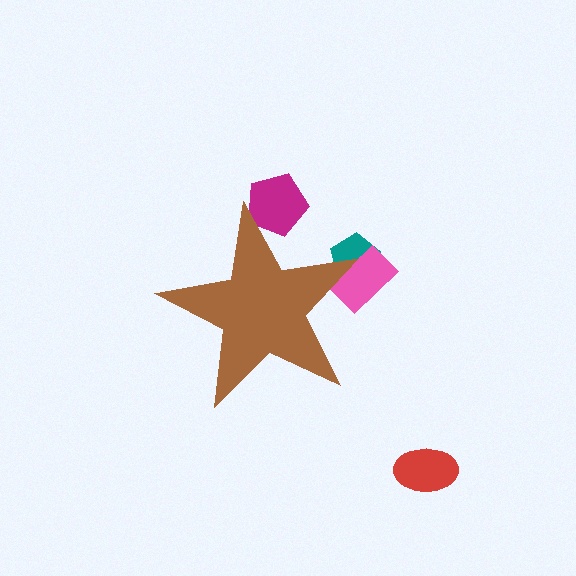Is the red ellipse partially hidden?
No, the red ellipse is fully visible.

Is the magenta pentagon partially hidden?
Yes, the magenta pentagon is partially hidden behind the brown star.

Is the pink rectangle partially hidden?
Yes, the pink rectangle is partially hidden behind the brown star.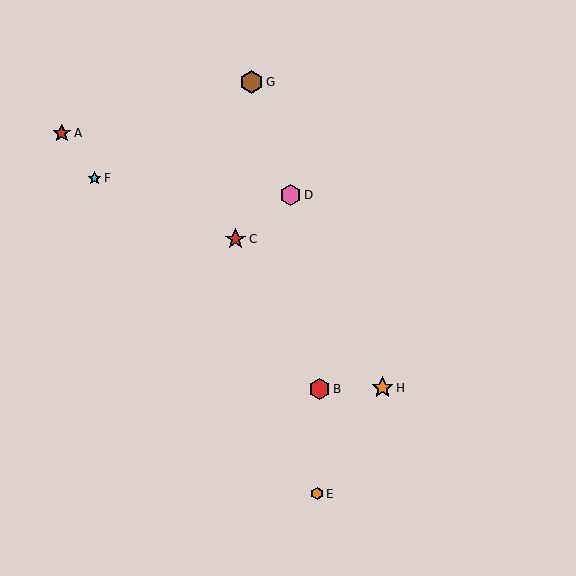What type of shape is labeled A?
Shape A is a red star.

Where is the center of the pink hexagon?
The center of the pink hexagon is at (290, 195).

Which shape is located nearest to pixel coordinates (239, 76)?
The brown hexagon (labeled G) at (251, 82) is nearest to that location.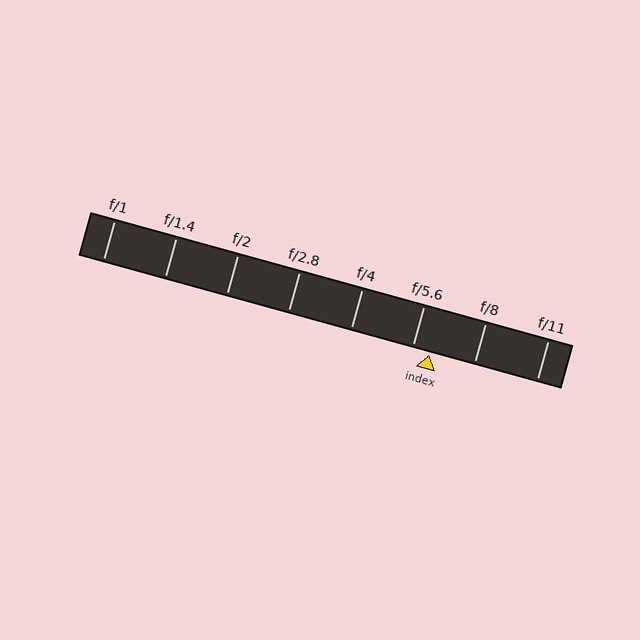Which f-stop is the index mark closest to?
The index mark is closest to f/5.6.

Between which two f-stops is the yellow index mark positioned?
The index mark is between f/5.6 and f/8.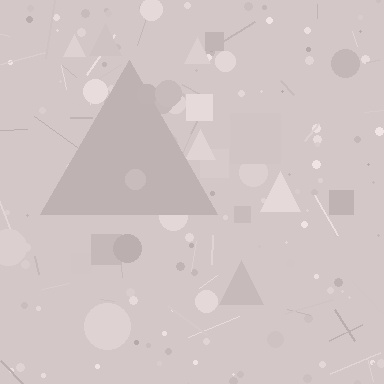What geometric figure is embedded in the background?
A triangle is embedded in the background.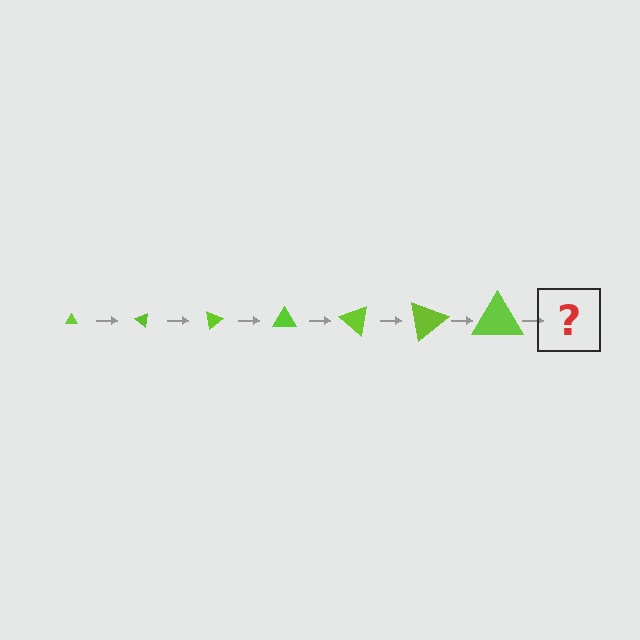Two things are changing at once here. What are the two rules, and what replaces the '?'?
The two rules are that the triangle grows larger each step and it rotates 40 degrees each step. The '?' should be a triangle, larger than the previous one and rotated 280 degrees from the start.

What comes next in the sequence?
The next element should be a triangle, larger than the previous one and rotated 280 degrees from the start.